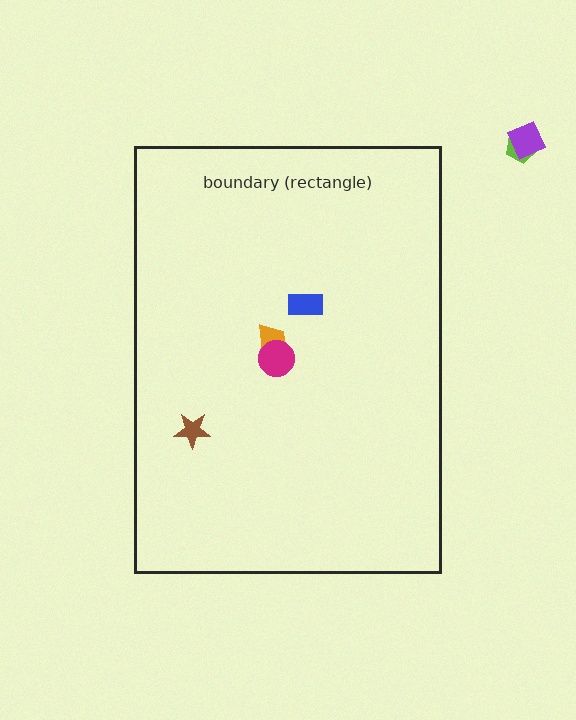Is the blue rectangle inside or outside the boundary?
Inside.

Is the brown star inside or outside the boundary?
Inside.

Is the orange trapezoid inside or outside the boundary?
Inside.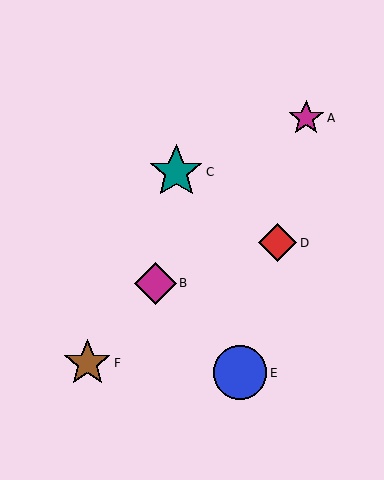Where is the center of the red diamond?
The center of the red diamond is at (277, 243).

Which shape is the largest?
The teal star (labeled C) is the largest.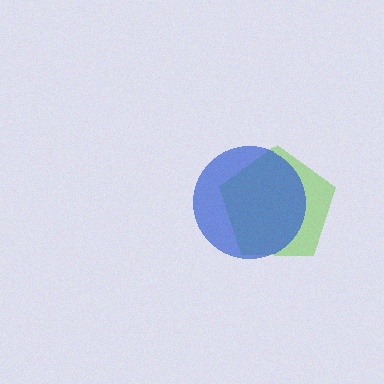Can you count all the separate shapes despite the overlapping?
Yes, there are 2 separate shapes.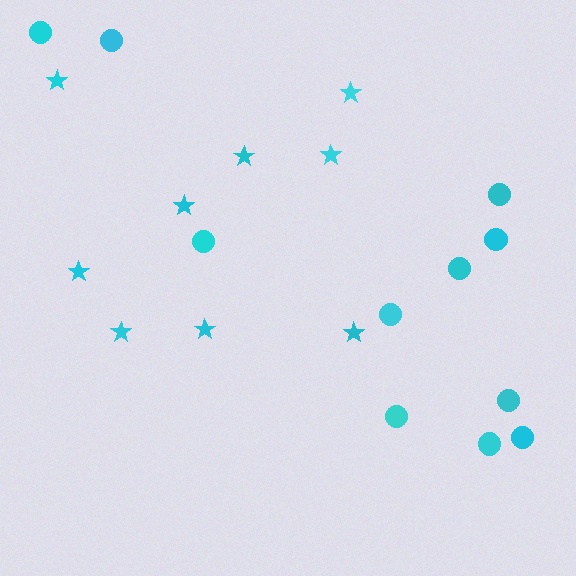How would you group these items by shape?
There are 2 groups: one group of circles (11) and one group of stars (9).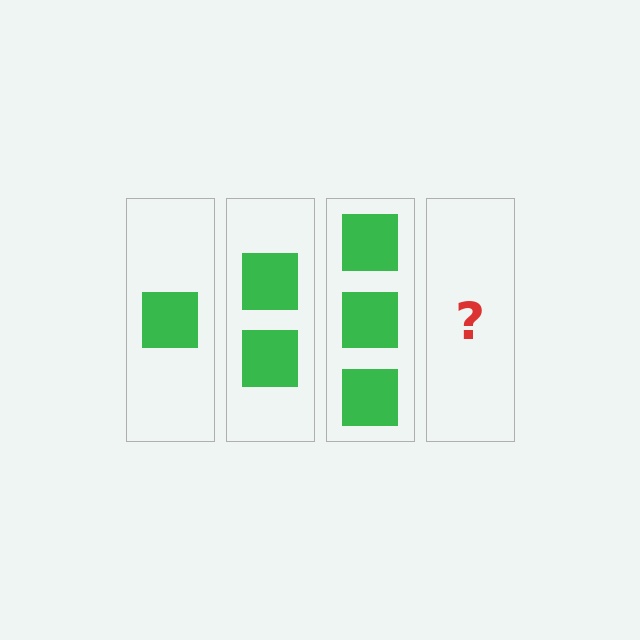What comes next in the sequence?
The next element should be 4 squares.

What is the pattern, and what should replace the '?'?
The pattern is that each step adds one more square. The '?' should be 4 squares.